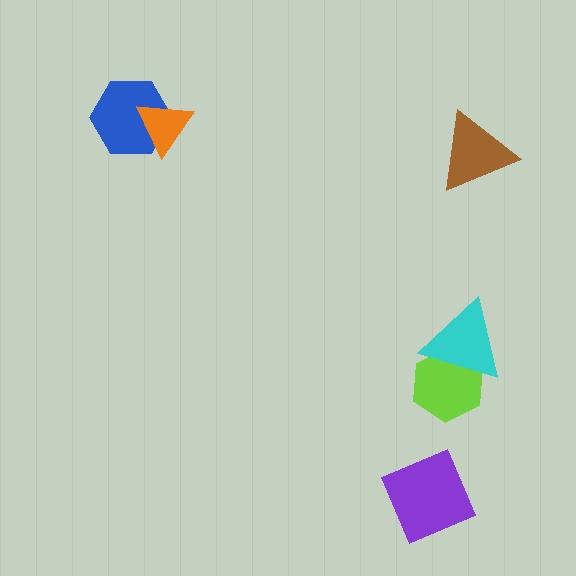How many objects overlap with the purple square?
0 objects overlap with the purple square.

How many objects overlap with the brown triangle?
0 objects overlap with the brown triangle.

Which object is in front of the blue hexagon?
The orange triangle is in front of the blue hexagon.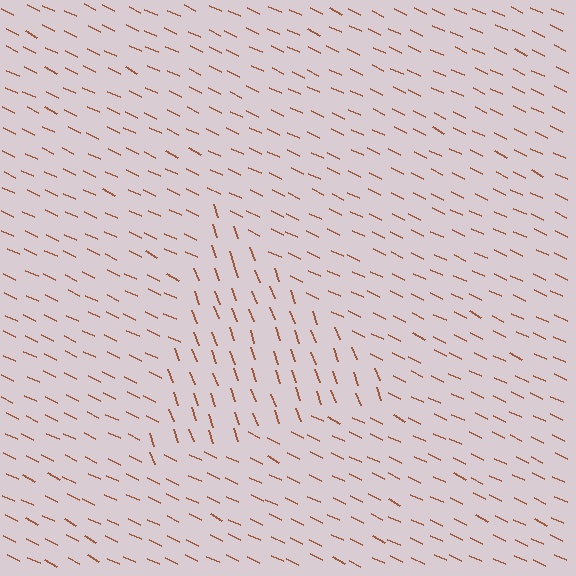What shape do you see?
I see a triangle.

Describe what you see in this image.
The image is filled with small brown line segments. A triangle region in the image has lines oriented differently from the surrounding lines, creating a visible texture boundary.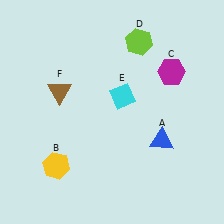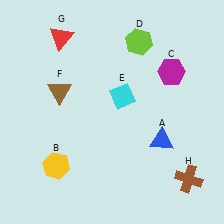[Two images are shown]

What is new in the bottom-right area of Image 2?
A brown cross (H) was added in the bottom-right area of Image 2.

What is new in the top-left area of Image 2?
A red triangle (G) was added in the top-left area of Image 2.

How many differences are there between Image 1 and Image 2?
There are 2 differences between the two images.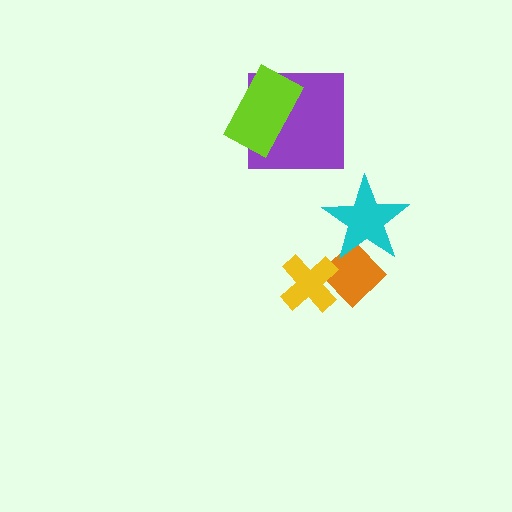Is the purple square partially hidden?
Yes, it is partially covered by another shape.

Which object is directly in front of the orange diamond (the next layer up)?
The cyan star is directly in front of the orange diamond.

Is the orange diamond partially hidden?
Yes, it is partially covered by another shape.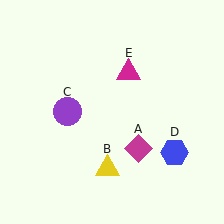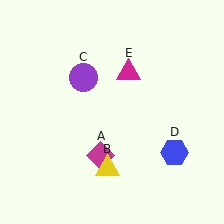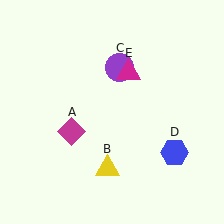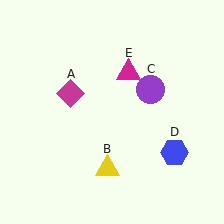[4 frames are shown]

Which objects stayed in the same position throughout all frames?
Yellow triangle (object B) and blue hexagon (object D) and magenta triangle (object E) remained stationary.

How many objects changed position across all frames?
2 objects changed position: magenta diamond (object A), purple circle (object C).